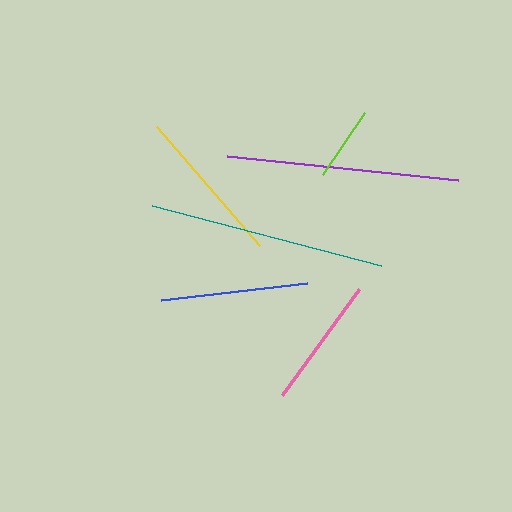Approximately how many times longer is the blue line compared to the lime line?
The blue line is approximately 2.0 times the length of the lime line.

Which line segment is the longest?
The teal line is the longest at approximately 237 pixels.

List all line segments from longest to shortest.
From longest to shortest: teal, purple, yellow, blue, pink, lime.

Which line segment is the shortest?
The lime line is the shortest at approximately 75 pixels.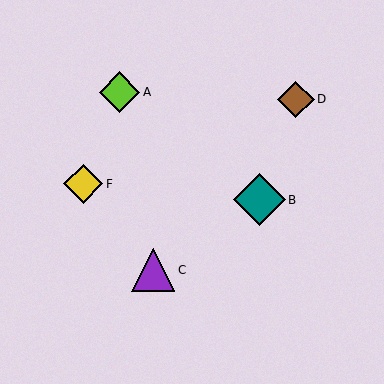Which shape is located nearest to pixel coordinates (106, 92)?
The lime diamond (labeled A) at (120, 92) is nearest to that location.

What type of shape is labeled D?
Shape D is a brown diamond.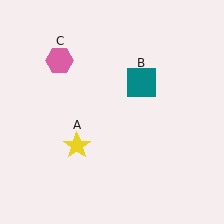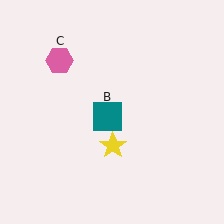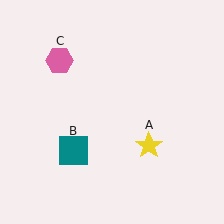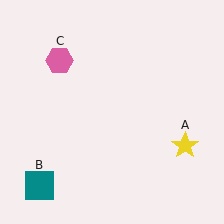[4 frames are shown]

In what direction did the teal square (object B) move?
The teal square (object B) moved down and to the left.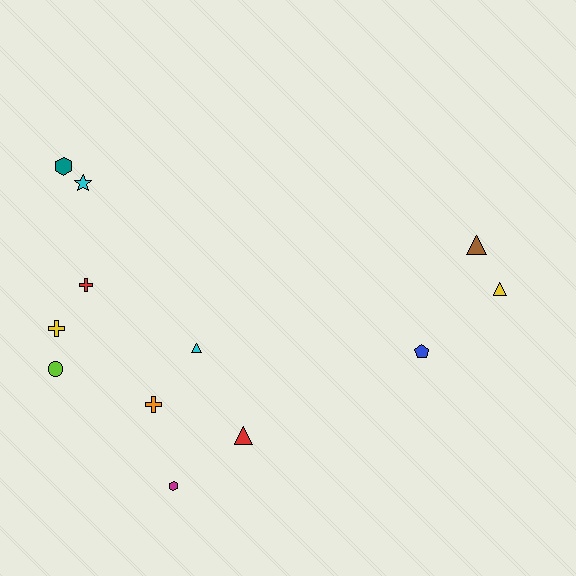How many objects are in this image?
There are 12 objects.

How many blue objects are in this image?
There is 1 blue object.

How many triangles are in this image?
There are 4 triangles.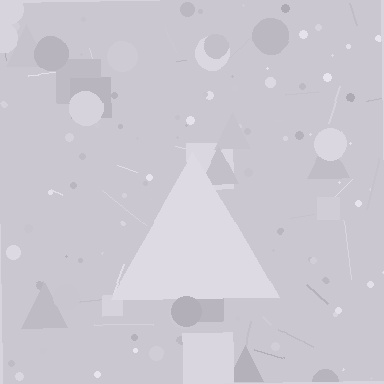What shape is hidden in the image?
A triangle is hidden in the image.